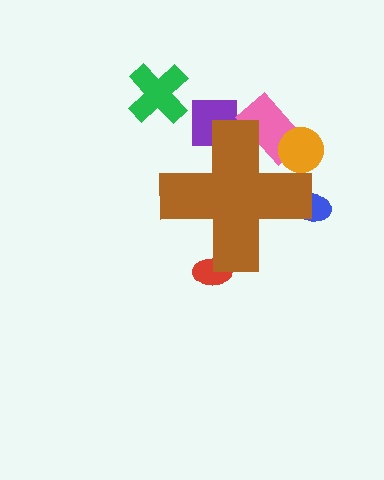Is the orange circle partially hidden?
Yes, the orange circle is partially hidden behind the brown cross.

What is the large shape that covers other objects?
A brown cross.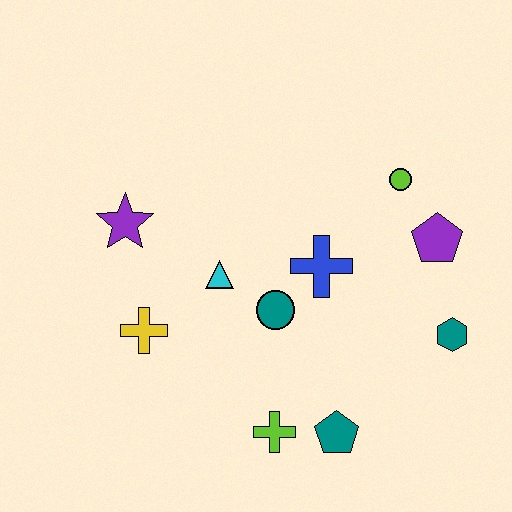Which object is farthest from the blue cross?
The purple star is farthest from the blue cross.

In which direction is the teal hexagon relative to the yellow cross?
The teal hexagon is to the right of the yellow cross.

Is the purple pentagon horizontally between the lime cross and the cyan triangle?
No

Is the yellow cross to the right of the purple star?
Yes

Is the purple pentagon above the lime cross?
Yes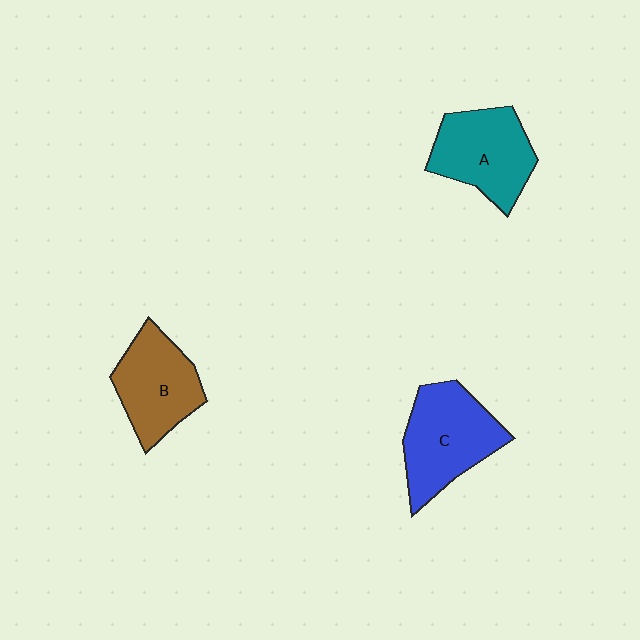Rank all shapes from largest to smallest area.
From largest to smallest: C (blue), A (teal), B (brown).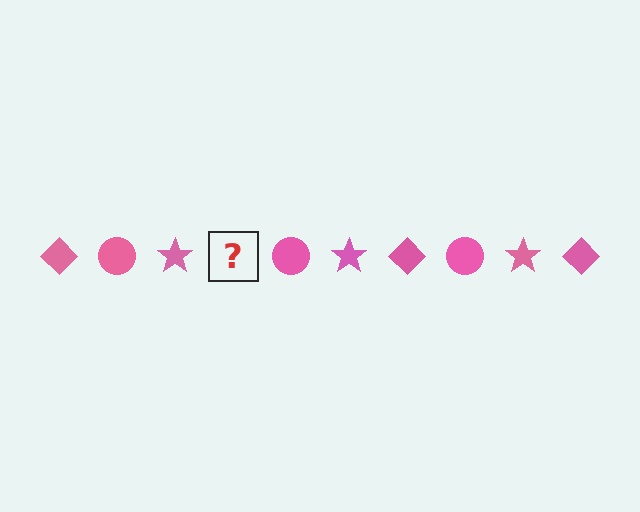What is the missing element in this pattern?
The missing element is a pink diamond.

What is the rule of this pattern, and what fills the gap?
The rule is that the pattern cycles through diamond, circle, star shapes in pink. The gap should be filled with a pink diamond.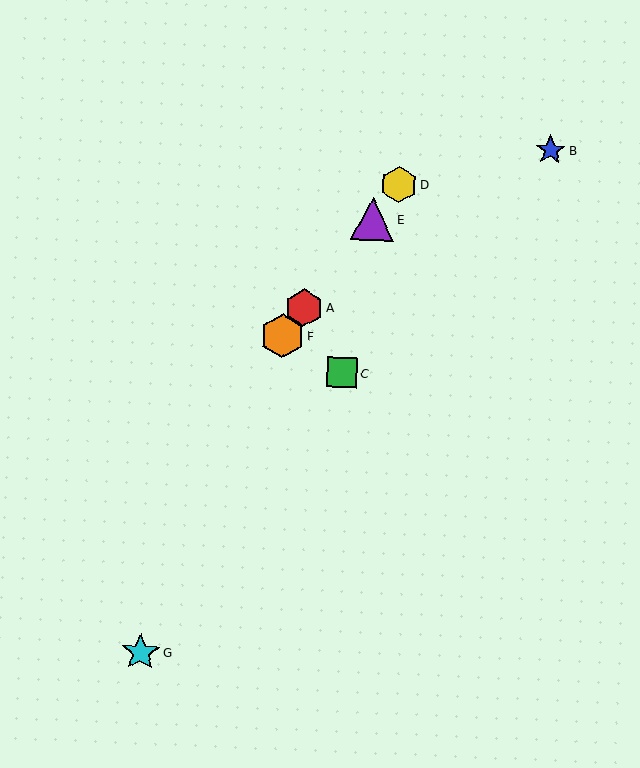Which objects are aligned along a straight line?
Objects A, D, E, F are aligned along a straight line.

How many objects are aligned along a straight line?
4 objects (A, D, E, F) are aligned along a straight line.